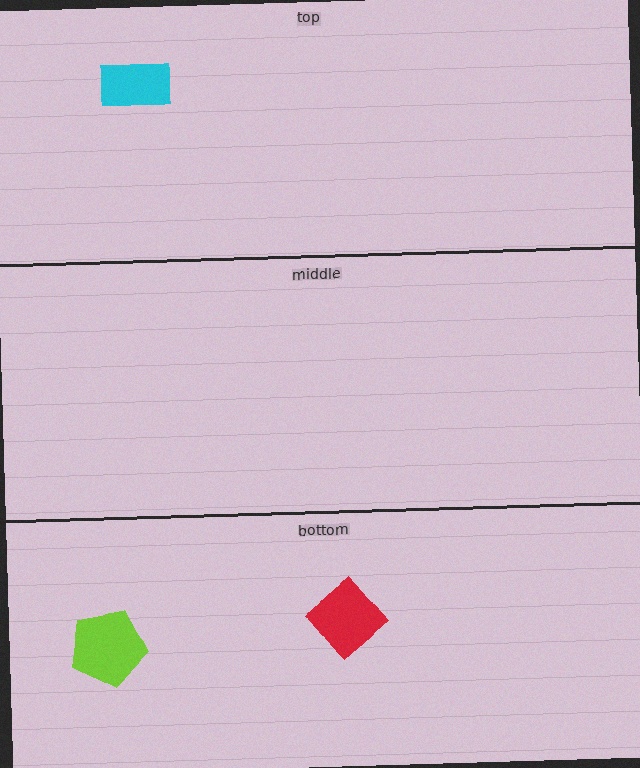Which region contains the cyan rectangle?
The top region.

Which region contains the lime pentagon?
The bottom region.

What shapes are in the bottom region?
The red diamond, the lime pentagon.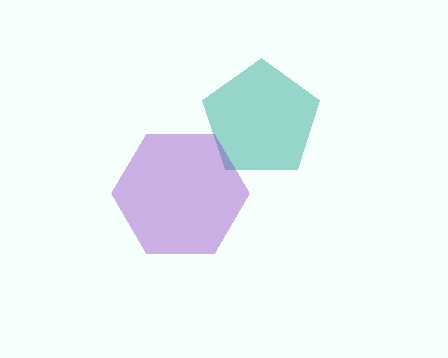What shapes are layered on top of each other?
The layered shapes are: a teal pentagon, a purple hexagon.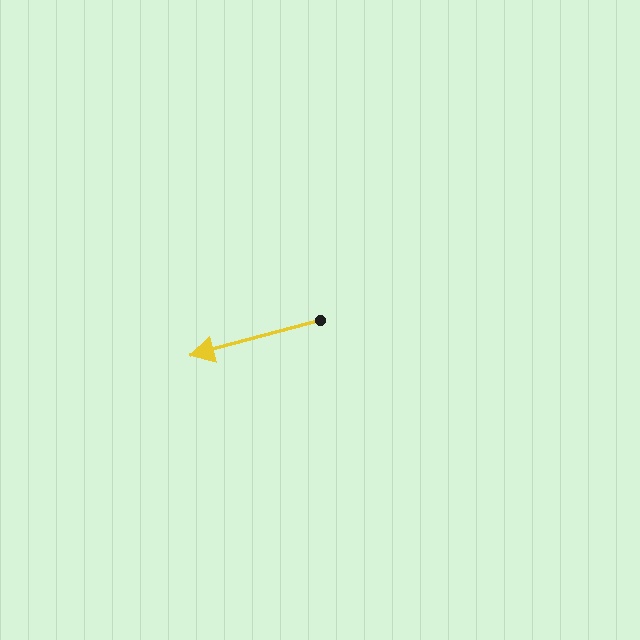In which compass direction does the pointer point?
West.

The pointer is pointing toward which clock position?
Roughly 8 o'clock.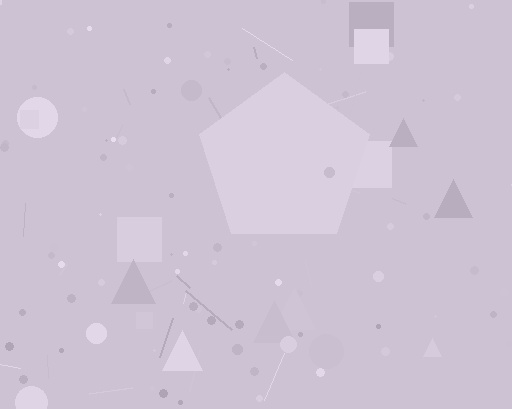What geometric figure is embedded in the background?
A pentagon is embedded in the background.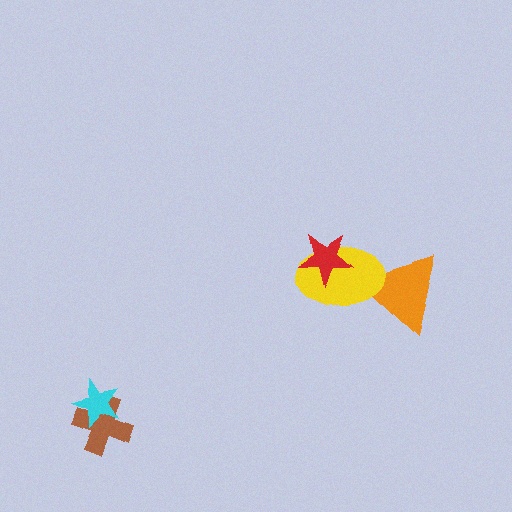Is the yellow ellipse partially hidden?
Yes, it is partially covered by another shape.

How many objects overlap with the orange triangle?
1 object overlaps with the orange triangle.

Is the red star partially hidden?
No, no other shape covers it.